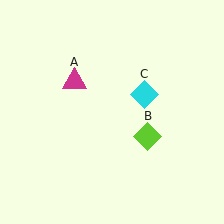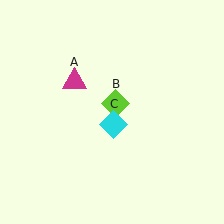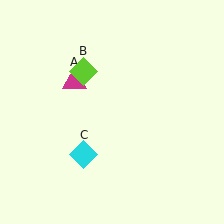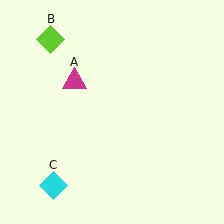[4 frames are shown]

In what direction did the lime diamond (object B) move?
The lime diamond (object B) moved up and to the left.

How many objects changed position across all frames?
2 objects changed position: lime diamond (object B), cyan diamond (object C).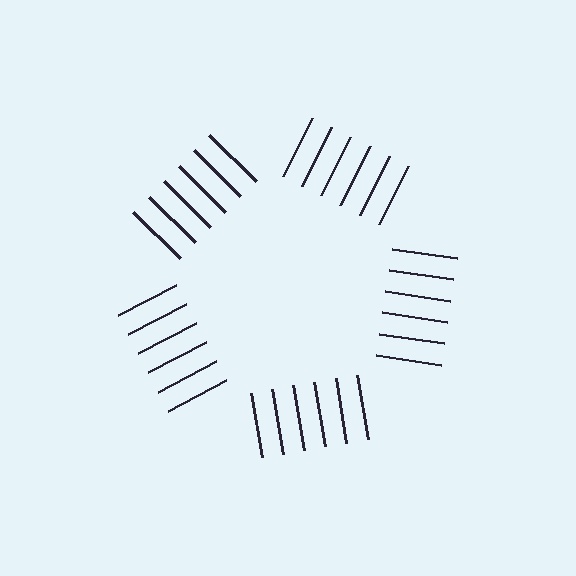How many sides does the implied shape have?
5 sides — the line-ends trace a pentagon.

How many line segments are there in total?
30 — 6 along each of the 5 edges.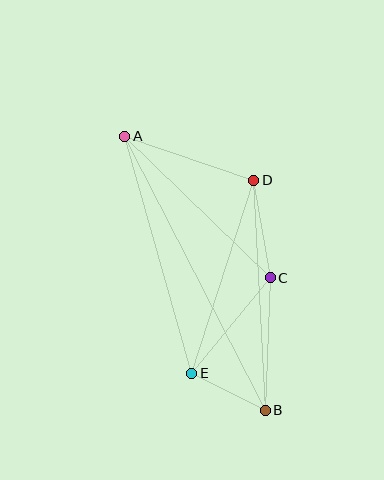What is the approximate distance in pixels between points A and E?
The distance between A and E is approximately 246 pixels.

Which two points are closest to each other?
Points B and E are closest to each other.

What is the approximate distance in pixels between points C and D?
The distance between C and D is approximately 99 pixels.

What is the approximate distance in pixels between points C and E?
The distance between C and E is approximately 124 pixels.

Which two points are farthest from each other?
Points A and B are farthest from each other.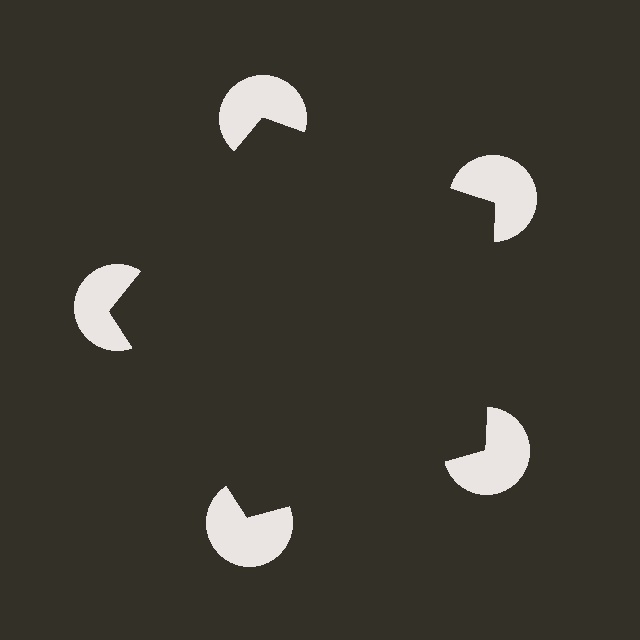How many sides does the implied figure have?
5 sides.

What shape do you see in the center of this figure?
An illusory pentagon — its edges are inferred from the aligned wedge cuts in the pac-man discs, not physically drawn.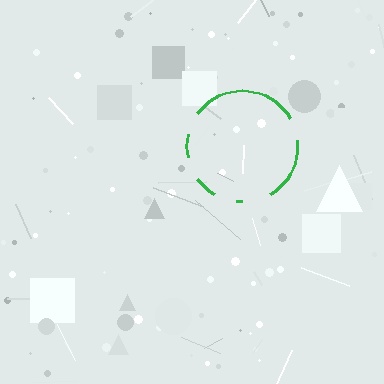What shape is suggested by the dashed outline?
The dashed outline suggests a circle.